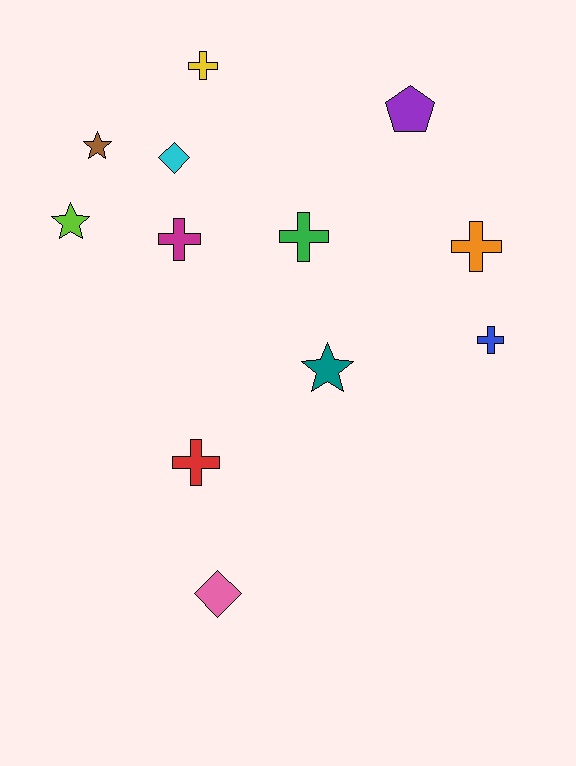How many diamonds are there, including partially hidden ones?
There are 2 diamonds.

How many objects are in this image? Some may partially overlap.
There are 12 objects.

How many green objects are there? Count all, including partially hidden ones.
There is 1 green object.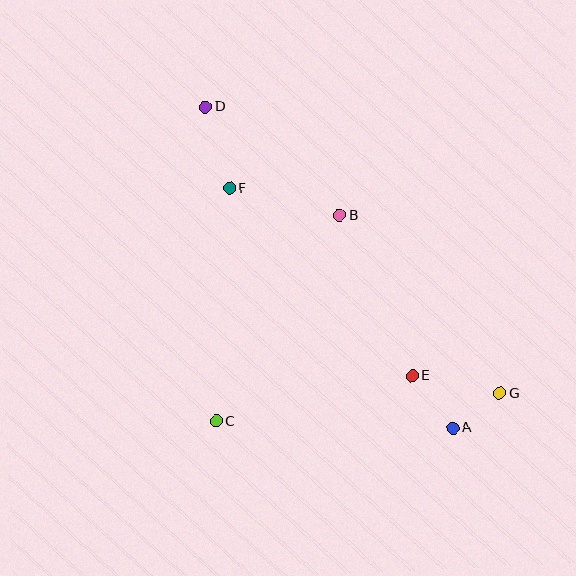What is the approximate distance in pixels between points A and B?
The distance between A and B is approximately 241 pixels.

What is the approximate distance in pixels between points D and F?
The distance between D and F is approximately 85 pixels.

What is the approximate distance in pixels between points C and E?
The distance between C and E is approximately 201 pixels.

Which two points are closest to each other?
Points A and G are closest to each other.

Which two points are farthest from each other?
Points D and G are farthest from each other.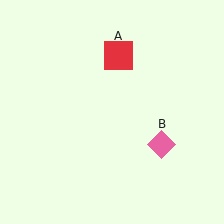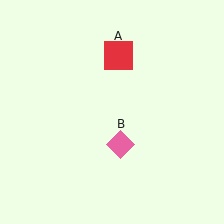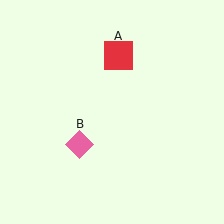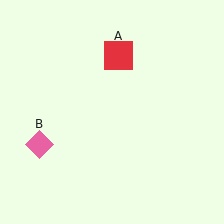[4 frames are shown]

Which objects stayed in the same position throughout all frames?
Red square (object A) remained stationary.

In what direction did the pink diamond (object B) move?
The pink diamond (object B) moved left.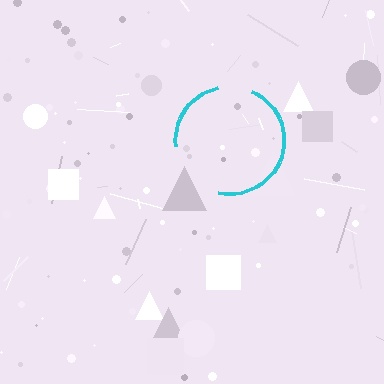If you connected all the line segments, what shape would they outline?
They would outline a circle.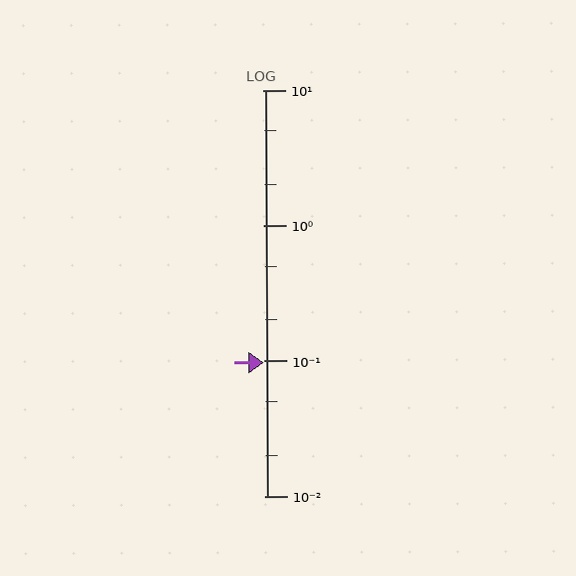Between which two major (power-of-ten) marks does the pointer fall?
The pointer is between 0.01 and 0.1.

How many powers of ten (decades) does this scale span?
The scale spans 3 decades, from 0.01 to 10.